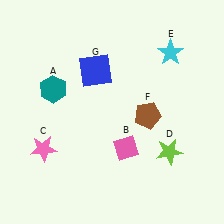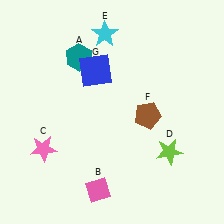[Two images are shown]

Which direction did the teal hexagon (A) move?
The teal hexagon (A) moved up.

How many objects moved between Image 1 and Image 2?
3 objects moved between the two images.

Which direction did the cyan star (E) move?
The cyan star (E) moved left.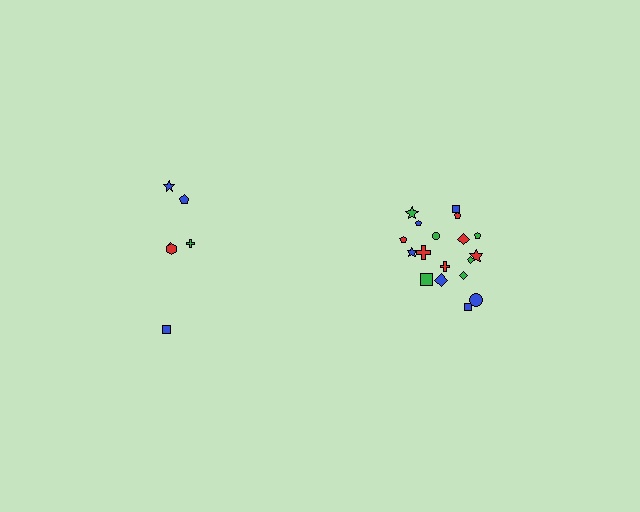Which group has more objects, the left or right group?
The right group.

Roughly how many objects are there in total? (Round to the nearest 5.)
Roughly 25 objects in total.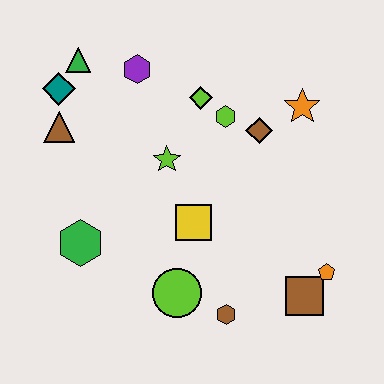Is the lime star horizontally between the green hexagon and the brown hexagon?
Yes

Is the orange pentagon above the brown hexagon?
Yes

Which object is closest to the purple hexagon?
The green triangle is closest to the purple hexagon.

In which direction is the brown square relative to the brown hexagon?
The brown square is to the right of the brown hexagon.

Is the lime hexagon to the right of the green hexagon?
Yes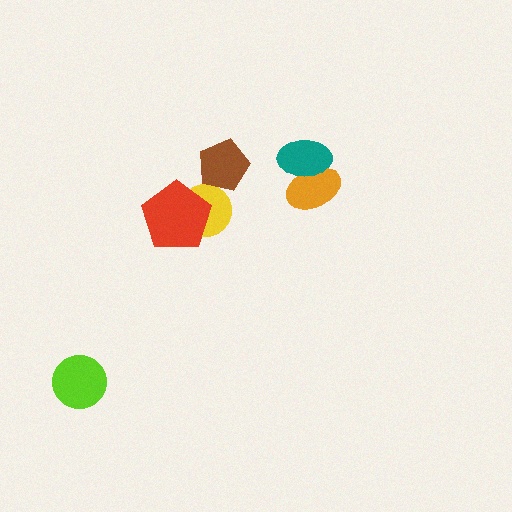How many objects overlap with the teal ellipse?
1 object overlaps with the teal ellipse.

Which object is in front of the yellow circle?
The red pentagon is in front of the yellow circle.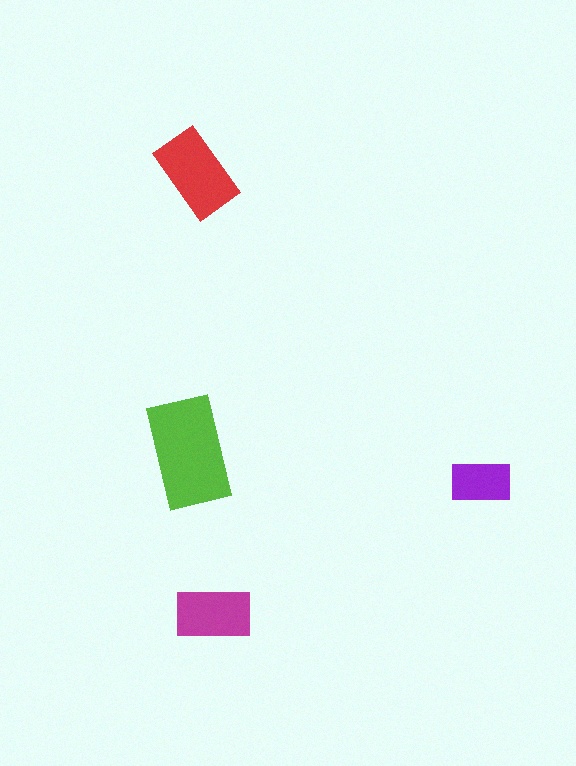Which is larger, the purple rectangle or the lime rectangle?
The lime one.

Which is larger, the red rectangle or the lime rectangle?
The lime one.